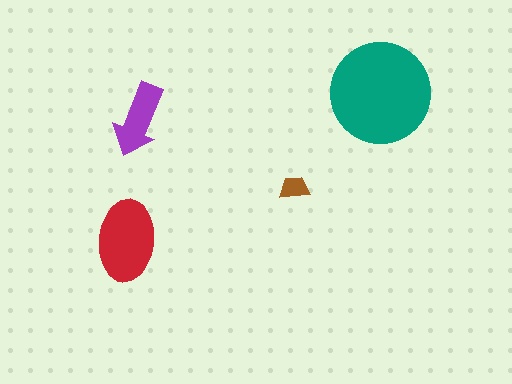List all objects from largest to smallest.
The teal circle, the red ellipse, the purple arrow, the brown trapezoid.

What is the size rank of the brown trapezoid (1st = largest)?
4th.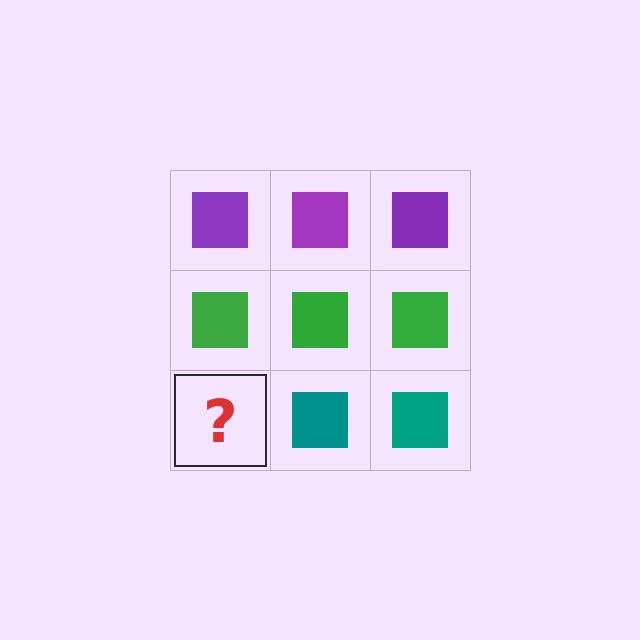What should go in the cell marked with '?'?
The missing cell should contain a teal square.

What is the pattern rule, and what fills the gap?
The rule is that each row has a consistent color. The gap should be filled with a teal square.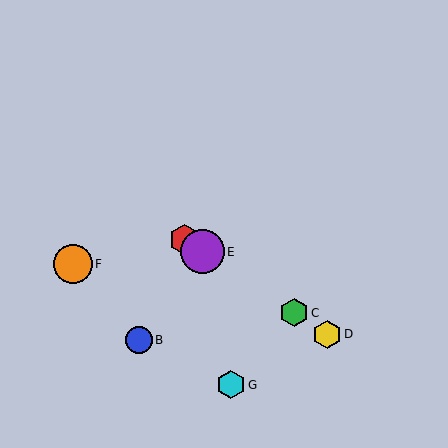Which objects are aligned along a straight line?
Objects A, C, D, E are aligned along a straight line.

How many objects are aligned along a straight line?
4 objects (A, C, D, E) are aligned along a straight line.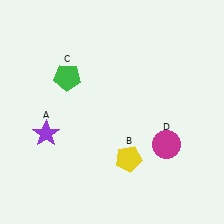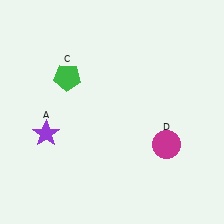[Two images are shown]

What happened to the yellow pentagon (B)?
The yellow pentagon (B) was removed in Image 2. It was in the bottom-right area of Image 1.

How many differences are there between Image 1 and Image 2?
There is 1 difference between the two images.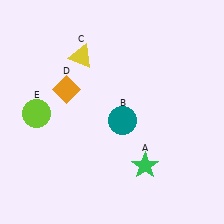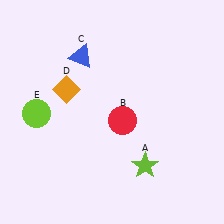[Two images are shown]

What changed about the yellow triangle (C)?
In Image 1, C is yellow. In Image 2, it changed to blue.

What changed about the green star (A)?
In Image 1, A is green. In Image 2, it changed to lime.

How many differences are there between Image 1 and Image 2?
There are 3 differences between the two images.